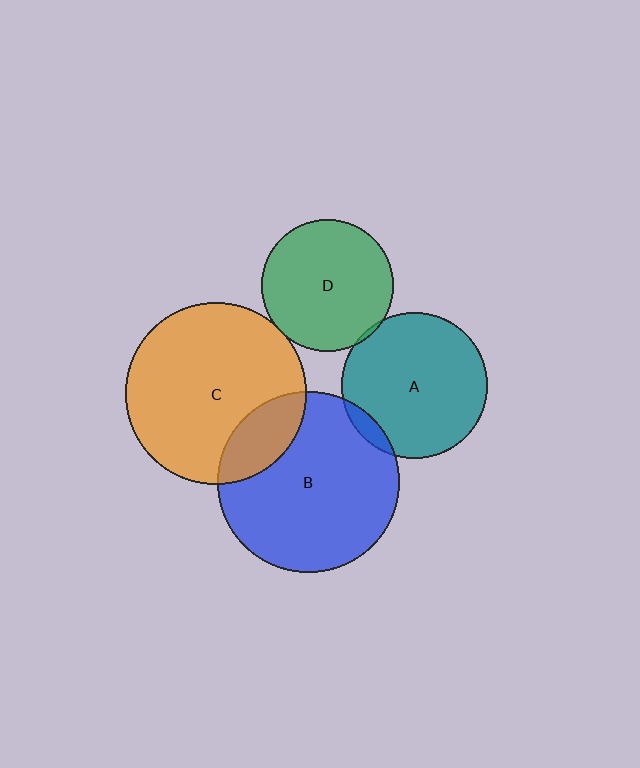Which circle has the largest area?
Circle C (orange).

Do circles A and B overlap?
Yes.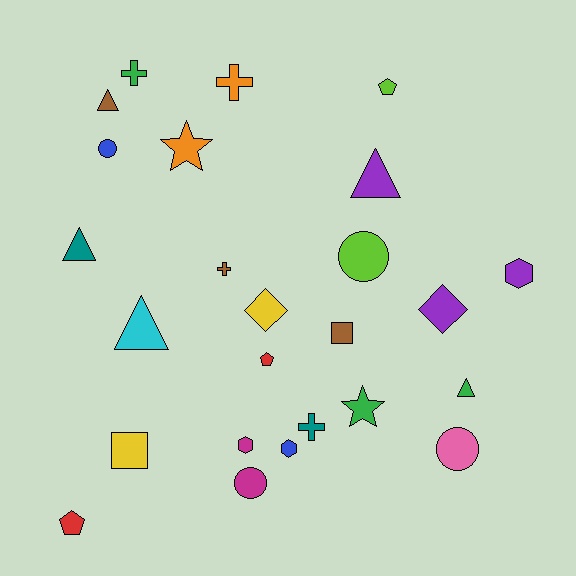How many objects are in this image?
There are 25 objects.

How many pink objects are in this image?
There is 1 pink object.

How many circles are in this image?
There are 4 circles.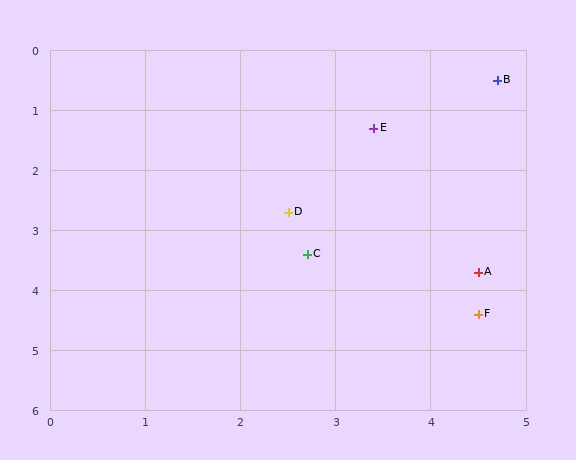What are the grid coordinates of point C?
Point C is at approximately (2.7, 3.4).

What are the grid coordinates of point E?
Point E is at approximately (3.4, 1.3).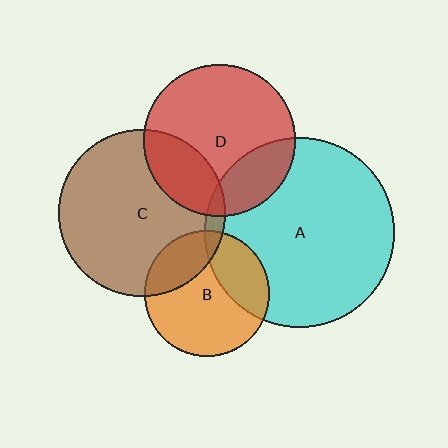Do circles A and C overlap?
Yes.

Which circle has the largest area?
Circle A (cyan).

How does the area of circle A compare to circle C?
Approximately 1.3 times.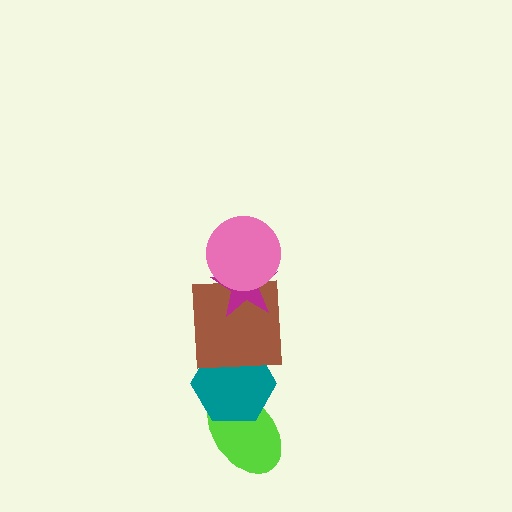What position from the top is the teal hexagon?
The teal hexagon is 4th from the top.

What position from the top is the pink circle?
The pink circle is 1st from the top.